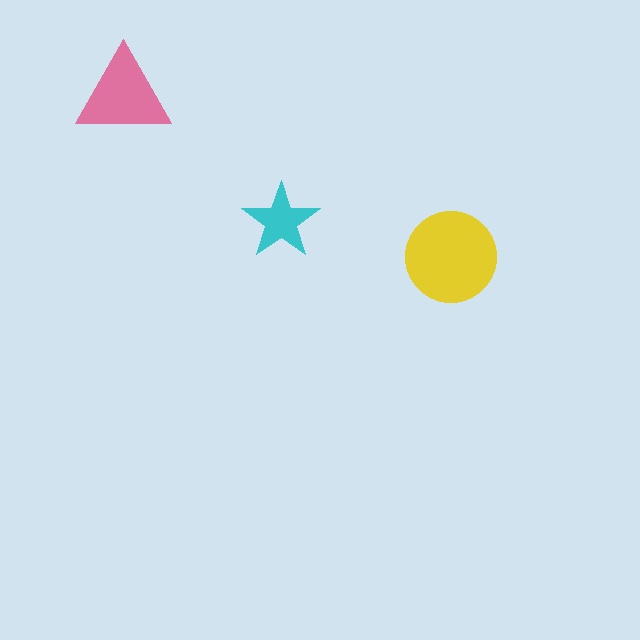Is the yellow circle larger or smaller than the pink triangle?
Larger.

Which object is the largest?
The yellow circle.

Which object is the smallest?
The cyan star.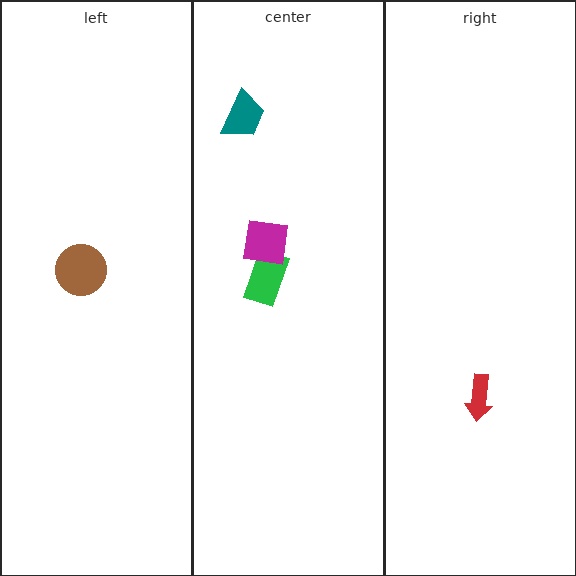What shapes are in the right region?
The red arrow.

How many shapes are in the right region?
1.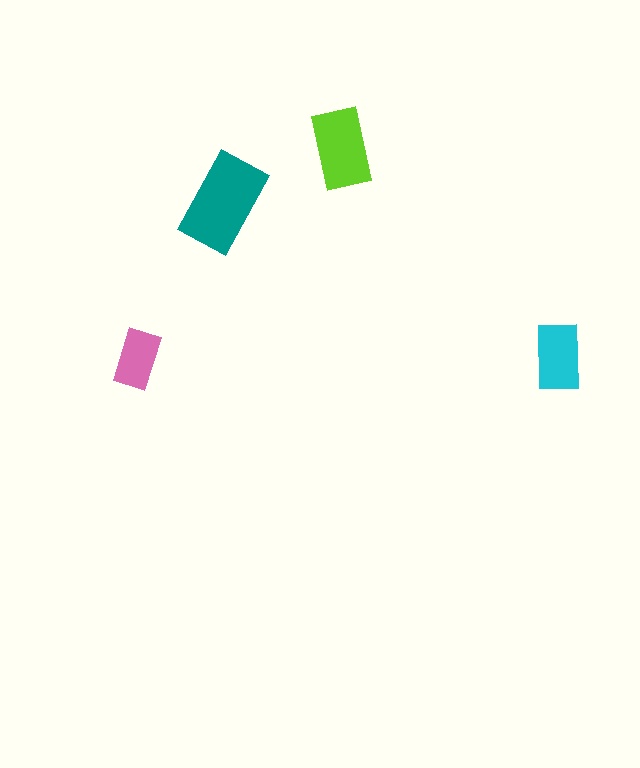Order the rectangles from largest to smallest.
the teal one, the lime one, the cyan one, the pink one.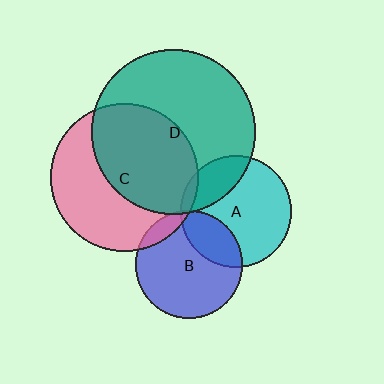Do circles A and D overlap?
Yes.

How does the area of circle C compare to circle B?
Approximately 1.9 times.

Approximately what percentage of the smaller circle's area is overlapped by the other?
Approximately 25%.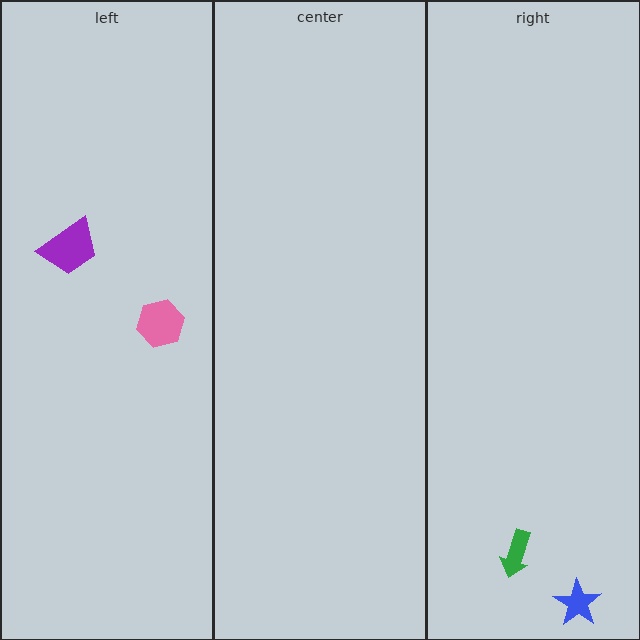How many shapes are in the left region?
2.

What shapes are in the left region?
The pink hexagon, the purple trapezoid.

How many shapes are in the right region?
2.